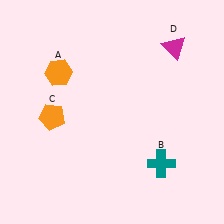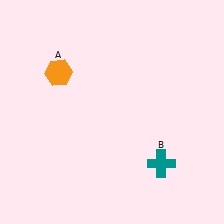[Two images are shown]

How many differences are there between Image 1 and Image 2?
There are 2 differences between the two images.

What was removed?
The magenta triangle (D), the orange pentagon (C) were removed in Image 2.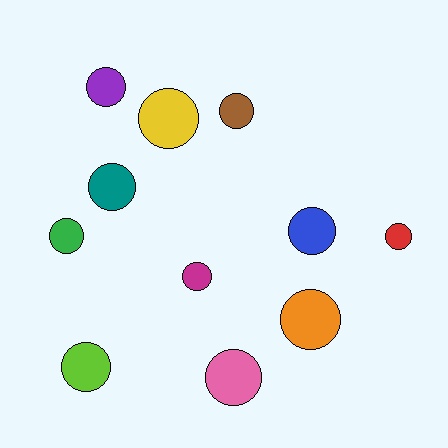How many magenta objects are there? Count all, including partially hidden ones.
There is 1 magenta object.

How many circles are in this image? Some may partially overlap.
There are 11 circles.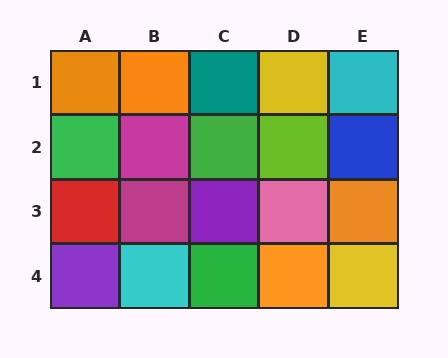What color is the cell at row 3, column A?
Red.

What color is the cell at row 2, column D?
Lime.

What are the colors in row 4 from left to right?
Purple, cyan, green, orange, yellow.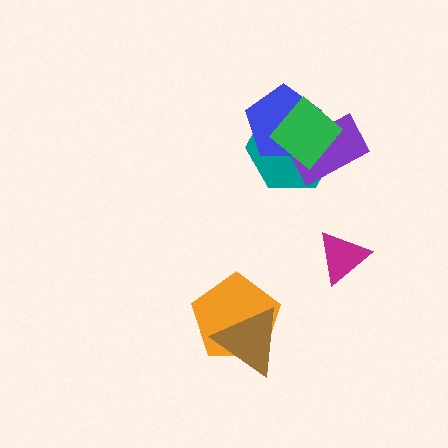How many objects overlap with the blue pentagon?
3 objects overlap with the blue pentagon.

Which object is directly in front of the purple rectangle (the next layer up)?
The blue pentagon is directly in front of the purple rectangle.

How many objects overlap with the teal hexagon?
3 objects overlap with the teal hexagon.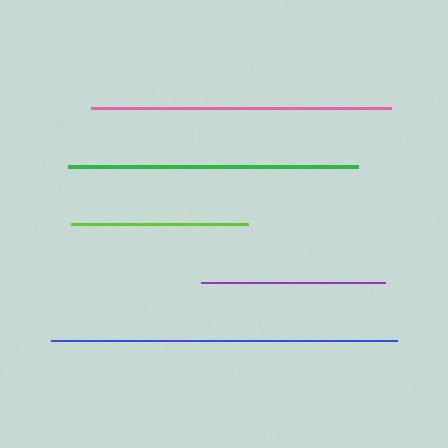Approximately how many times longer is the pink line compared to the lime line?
The pink line is approximately 1.7 times the length of the lime line.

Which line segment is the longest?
The blue line is the longest at approximately 346 pixels.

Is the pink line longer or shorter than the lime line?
The pink line is longer than the lime line.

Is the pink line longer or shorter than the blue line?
The blue line is longer than the pink line.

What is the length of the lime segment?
The lime segment is approximately 177 pixels long.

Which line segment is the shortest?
The lime line is the shortest at approximately 177 pixels.